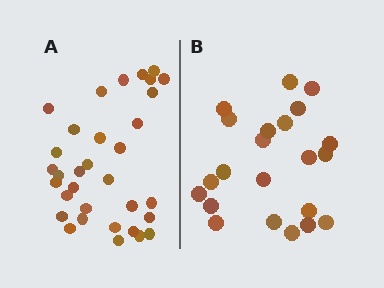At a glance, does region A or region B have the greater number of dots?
Region A (the left region) has more dots.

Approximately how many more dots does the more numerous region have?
Region A has roughly 12 or so more dots than region B.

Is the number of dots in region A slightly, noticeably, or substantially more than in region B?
Region A has substantially more. The ratio is roughly 1.5 to 1.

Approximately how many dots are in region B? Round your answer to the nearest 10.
About 20 dots. (The exact count is 22, which rounds to 20.)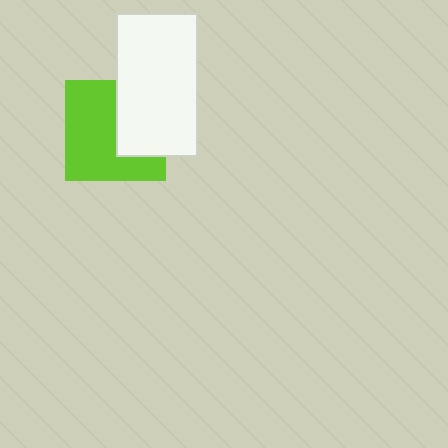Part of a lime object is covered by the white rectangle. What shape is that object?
It is a square.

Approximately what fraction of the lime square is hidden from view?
Roughly 38% of the lime square is hidden behind the white rectangle.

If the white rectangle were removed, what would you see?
You would see the complete lime square.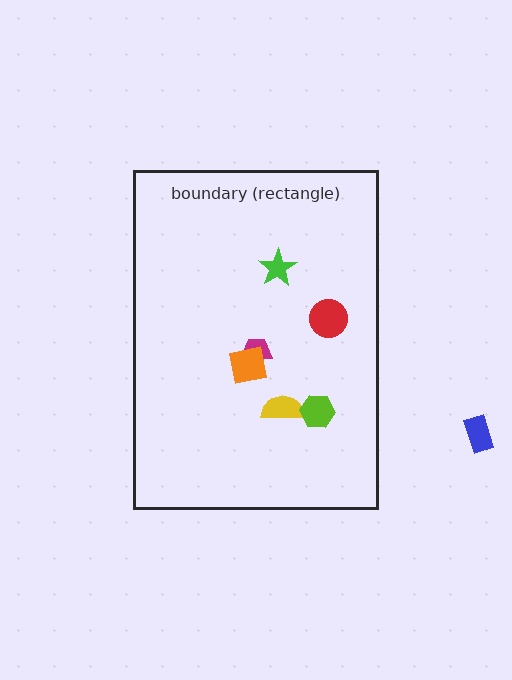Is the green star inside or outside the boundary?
Inside.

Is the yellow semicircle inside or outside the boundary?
Inside.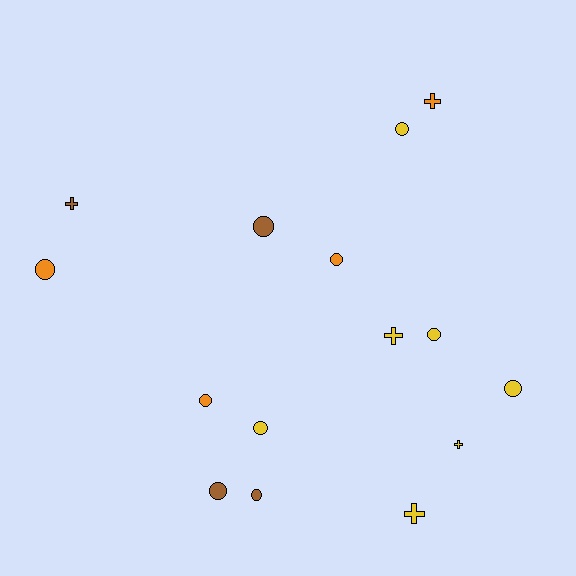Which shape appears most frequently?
Circle, with 10 objects.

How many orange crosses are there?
There is 1 orange cross.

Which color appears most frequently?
Yellow, with 7 objects.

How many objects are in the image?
There are 15 objects.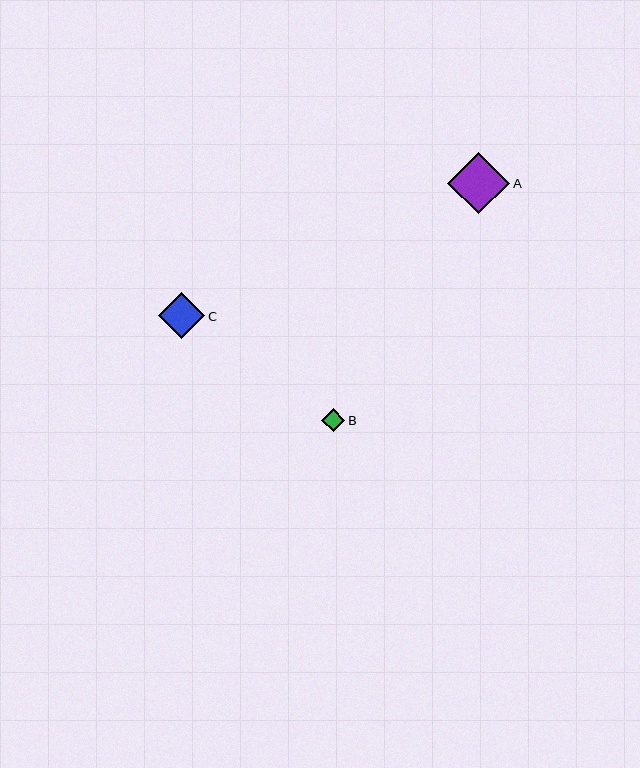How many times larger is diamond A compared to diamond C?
Diamond A is approximately 1.4 times the size of diamond C.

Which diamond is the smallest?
Diamond B is the smallest with a size of approximately 23 pixels.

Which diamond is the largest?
Diamond A is the largest with a size of approximately 62 pixels.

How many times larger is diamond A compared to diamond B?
Diamond A is approximately 2.7 times the size of diamond B.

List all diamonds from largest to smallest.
From largest to smallest: A, C, B.